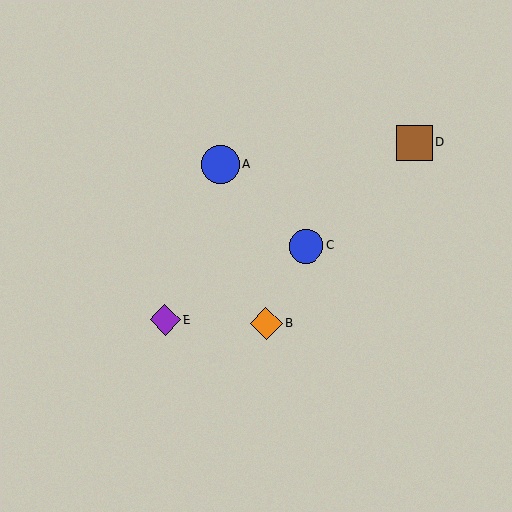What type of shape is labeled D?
Shape D is a brown square.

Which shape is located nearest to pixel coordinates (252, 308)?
The orange diamond (labeled B) at (266, 323) is nearest to that location.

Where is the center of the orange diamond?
The center of the orange diamond is at (266, 323).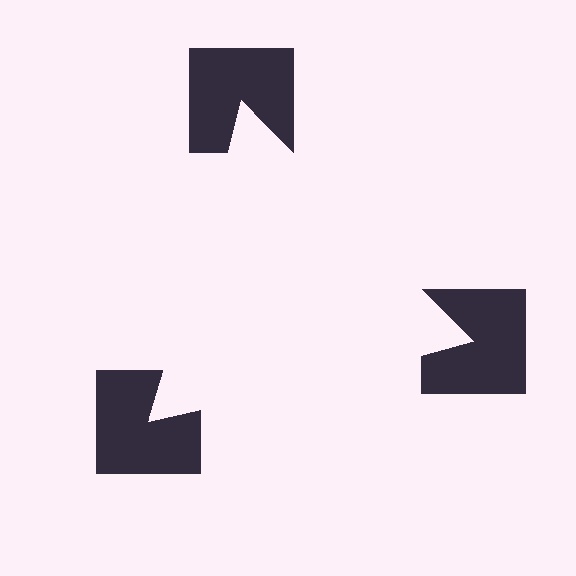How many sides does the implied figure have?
3 sides.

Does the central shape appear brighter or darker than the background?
It typically appears slightly brighter than the background, even though no actual brightness change is drawn.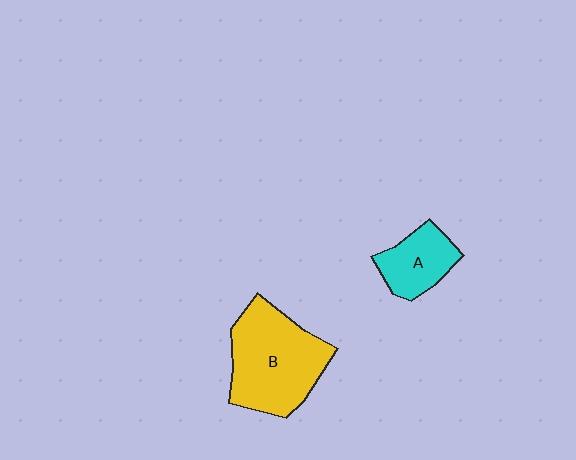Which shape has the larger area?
Shape B (yellow).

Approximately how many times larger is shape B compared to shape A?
Approximately 2.1 times.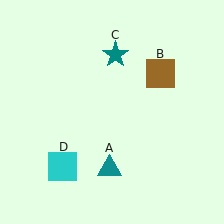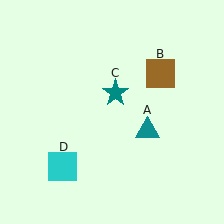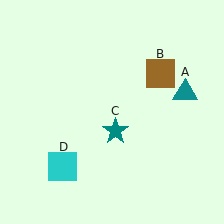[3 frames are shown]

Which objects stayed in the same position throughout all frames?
Brown square (object B) and cyan square (object D) remained stationary.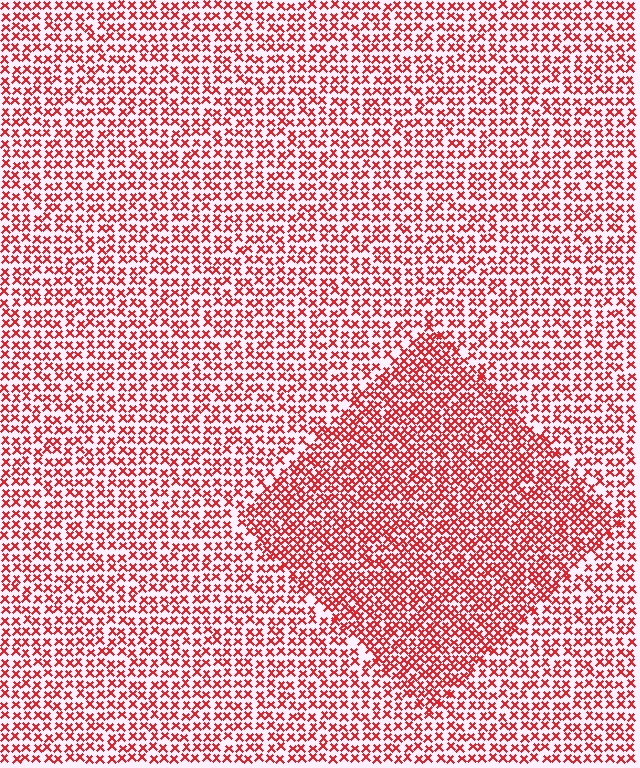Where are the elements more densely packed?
The elements are more densely packed inside the diamond boundary.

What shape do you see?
I see a diamond.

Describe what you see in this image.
The image contains small red elements arranged at two different densities. A diamond-shaped region is visible where the elements are more densely packed than the surrounding area.